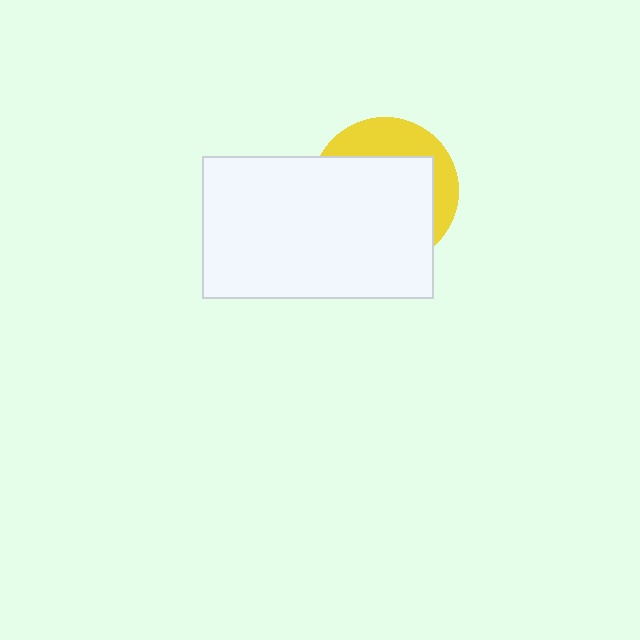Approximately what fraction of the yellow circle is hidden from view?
Roughly 69% of the yellow circle is hidden behind the white rectangle.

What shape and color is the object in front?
The object in front is a white rectangle.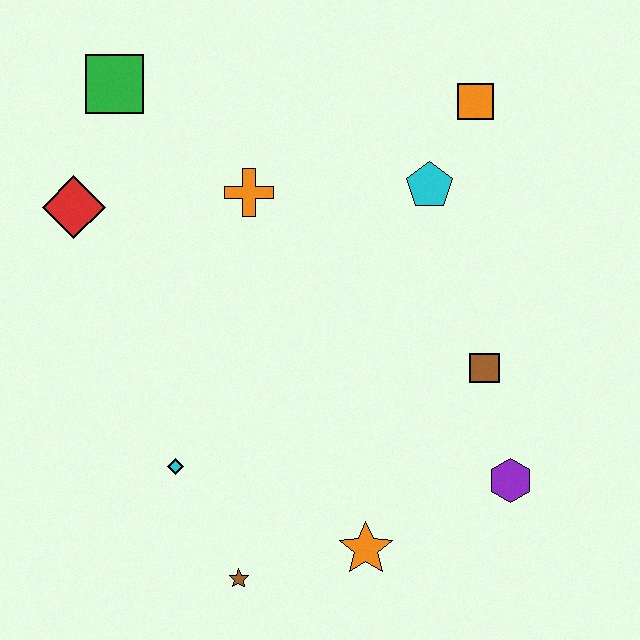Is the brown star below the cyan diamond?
Yes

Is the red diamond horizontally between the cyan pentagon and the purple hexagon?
No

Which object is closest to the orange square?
The cyan pentagon is closest to the orange square.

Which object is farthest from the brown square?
The green square is farthest from the brown square.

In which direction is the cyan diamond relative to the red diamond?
The cyan diamond is below the red diamond.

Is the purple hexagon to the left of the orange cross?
No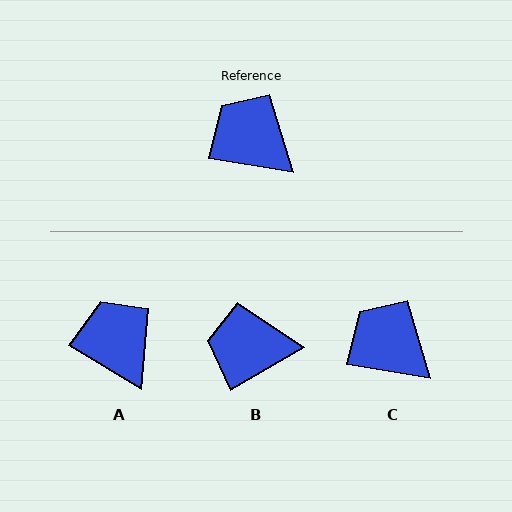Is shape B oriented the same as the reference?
No, it is off by about 39 degrees.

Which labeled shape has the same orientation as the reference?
C.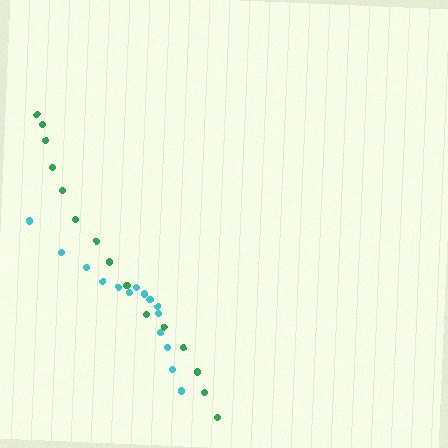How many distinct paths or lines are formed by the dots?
There are 2 distinct paths.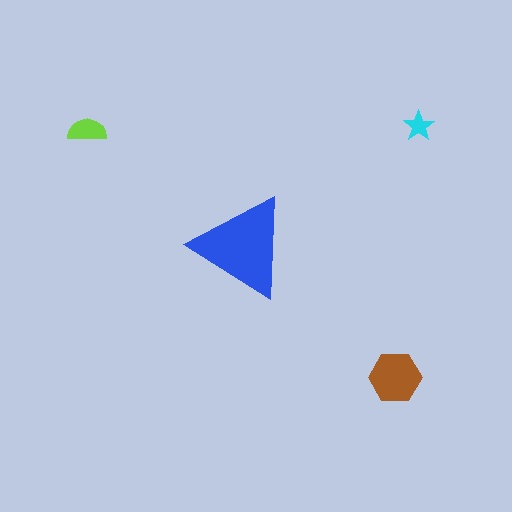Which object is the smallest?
The cyan star.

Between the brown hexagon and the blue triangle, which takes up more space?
The blue triangle.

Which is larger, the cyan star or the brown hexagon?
The brown hexagon.